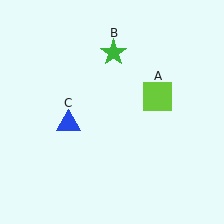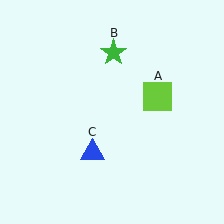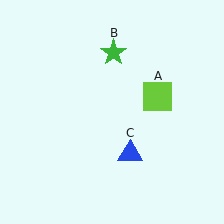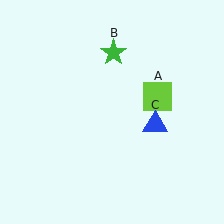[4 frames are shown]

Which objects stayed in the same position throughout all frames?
Lime square (object A) and green star (object B) remained stationary.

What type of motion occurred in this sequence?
The blue triangle (object C) rotated counterclockwise around the center of the scene.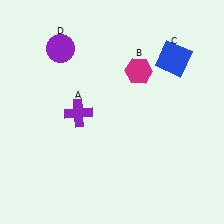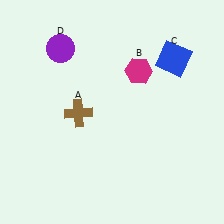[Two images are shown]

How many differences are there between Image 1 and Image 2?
There is 1 difference between the two images.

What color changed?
The cross (A) changed from purple in Image 1 to brown in Image 2.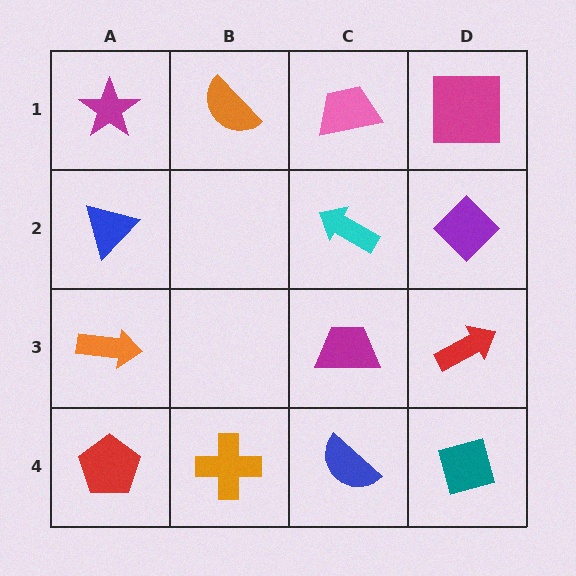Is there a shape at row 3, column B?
No, that cell is empty.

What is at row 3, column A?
An orange arrow.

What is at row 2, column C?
A cyan arrow.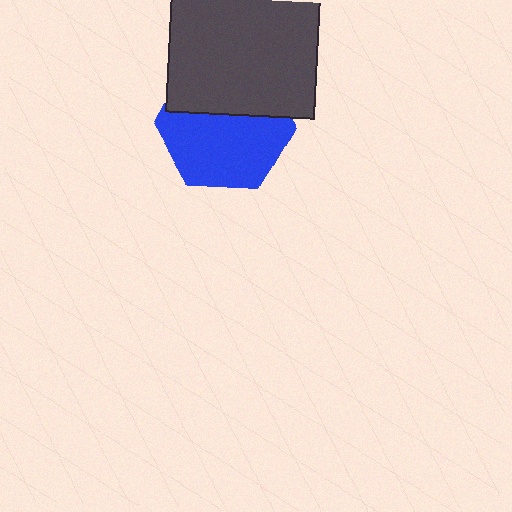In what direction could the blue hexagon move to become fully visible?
The blue hexagon could move down. That would shift it out from behind the dark gray rectangle entirely.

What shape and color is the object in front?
The object in front is a dark gray rectangle.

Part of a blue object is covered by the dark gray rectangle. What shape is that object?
It is a hexagon.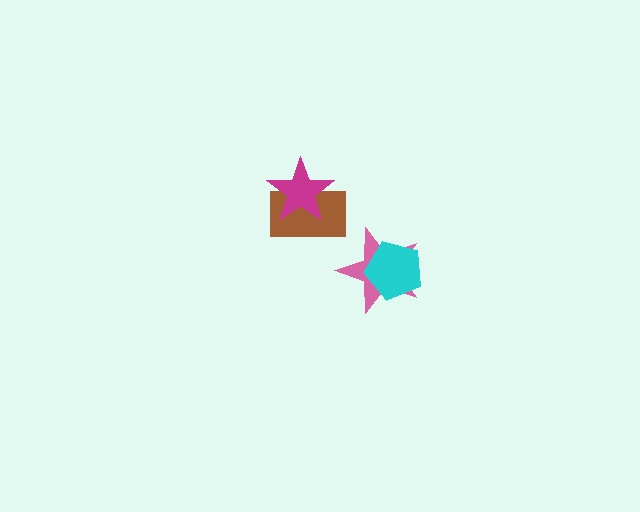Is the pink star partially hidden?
Yes, it is partially covered by another shape.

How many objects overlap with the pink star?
1 object overlaps with the pink star.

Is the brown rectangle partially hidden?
Yes, it is partially covered by another shape.